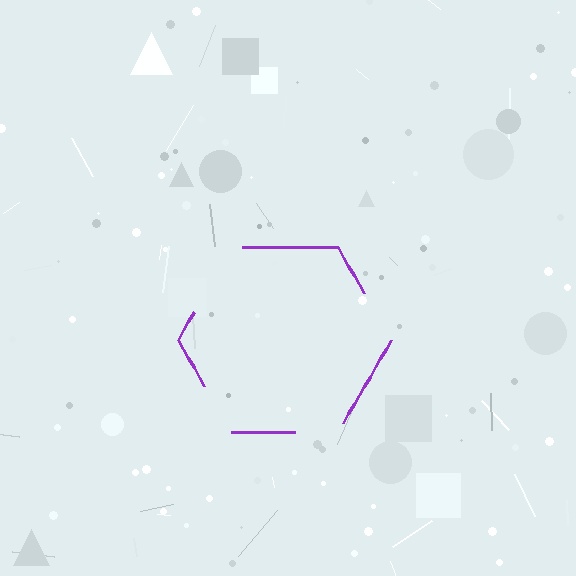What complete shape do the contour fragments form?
The contour fragments form a hexagon.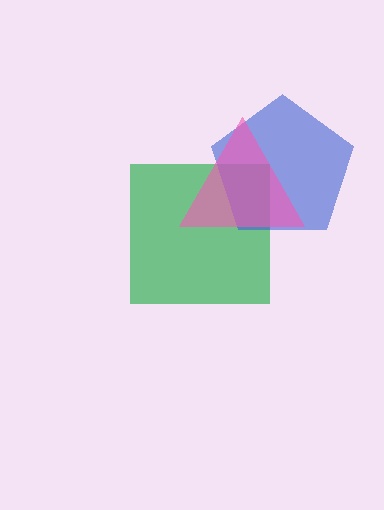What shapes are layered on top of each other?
The layered shapes are: a green square, a blue pentagon, a pink triangle.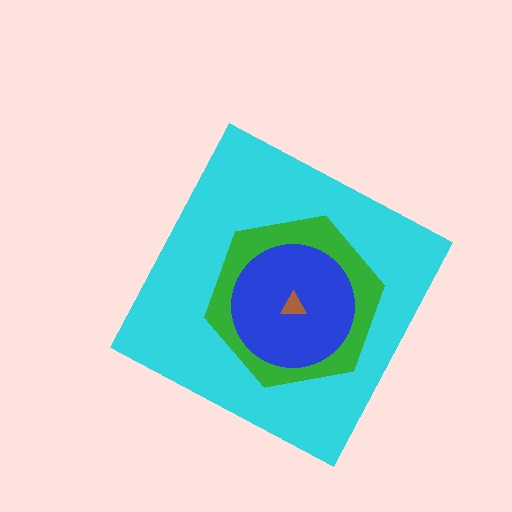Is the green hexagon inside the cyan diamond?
Yes.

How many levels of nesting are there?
4.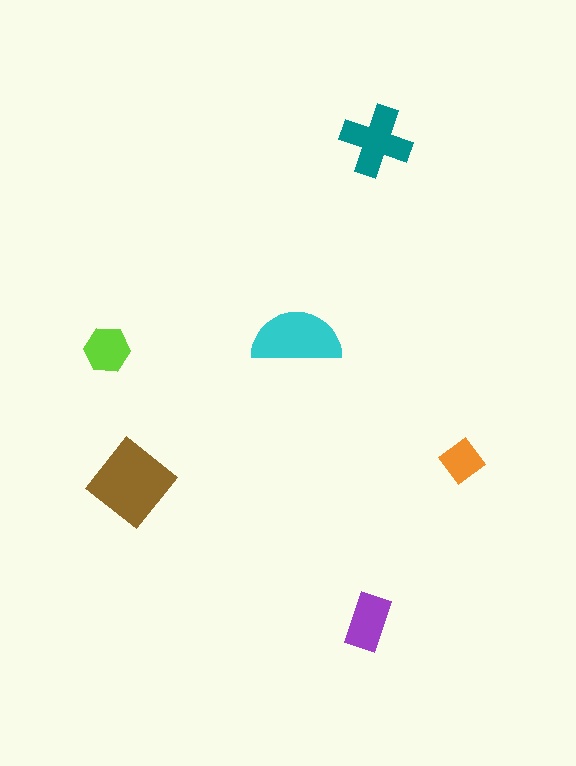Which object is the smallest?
The orange diamond.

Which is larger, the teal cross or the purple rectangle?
The teal cross.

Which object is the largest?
The brown diamond.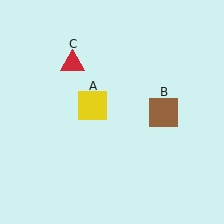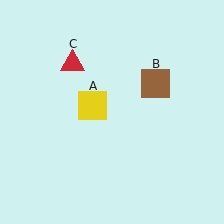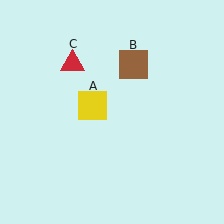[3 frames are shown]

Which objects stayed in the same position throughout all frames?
Yellow square (object A) and red triangle (object C) remained stationary.